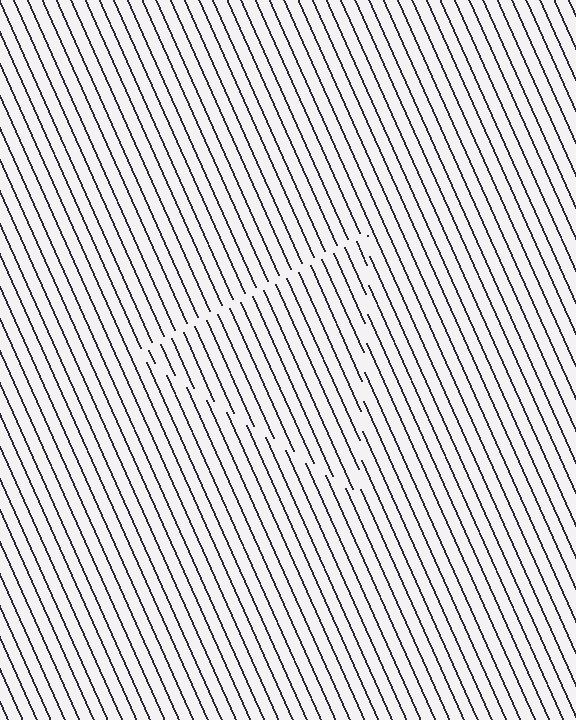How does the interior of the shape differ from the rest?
The interior of the shape contains the same grating, shifted by half a period — the contour is defined by the phase discontinuity where line-ends from the inner and outer gratings abut.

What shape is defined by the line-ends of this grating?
An illusory triangle. The interior of the shape contains the same grating, shifted by half a period — the contour is defined by the phase discontinuity where line-ends from the inner and outer gratings abut.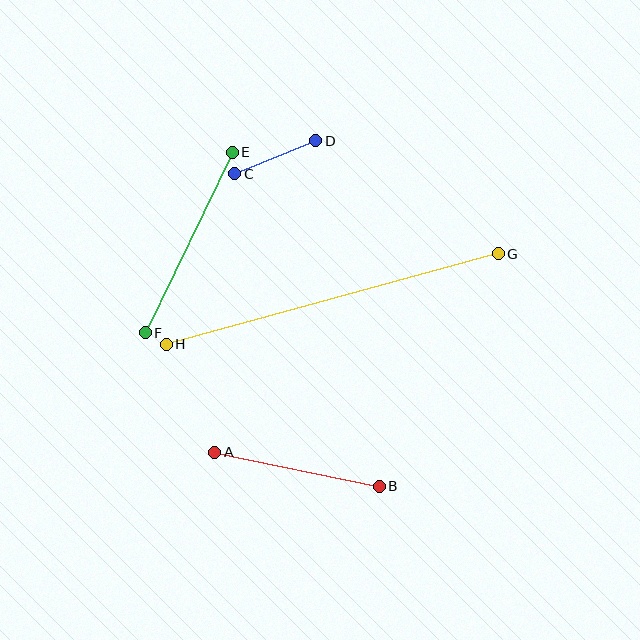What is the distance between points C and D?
The distance is approximately 88 pixels.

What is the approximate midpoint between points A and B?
The midpoint is at approximately (297, 469) pixels.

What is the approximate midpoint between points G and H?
The midpoint is at approximately (332, 299) pixels.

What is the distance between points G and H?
The distance is approximately 344 pixels.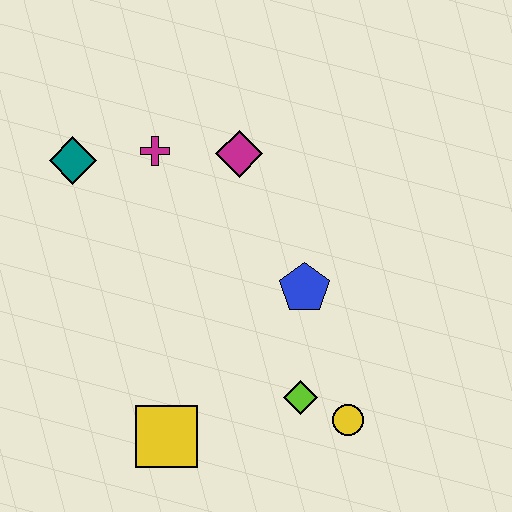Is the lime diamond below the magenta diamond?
Yes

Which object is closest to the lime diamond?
The yellow circle is closest to the lime diamond.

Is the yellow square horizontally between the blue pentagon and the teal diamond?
Yes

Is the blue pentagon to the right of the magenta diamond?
Yes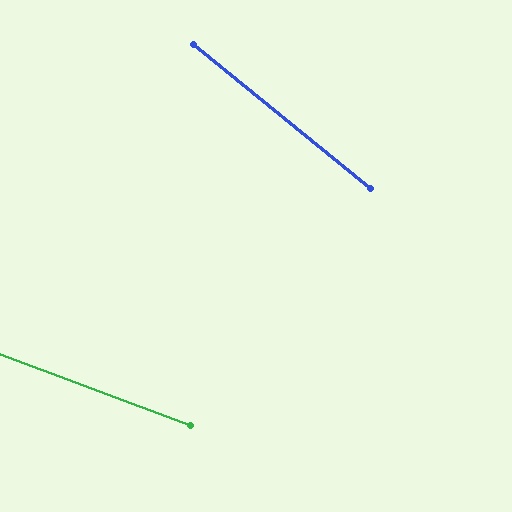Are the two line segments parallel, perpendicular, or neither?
Neither parallel nor perpendicular — they differ by about 19°.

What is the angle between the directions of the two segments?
Approximately 19 degrees.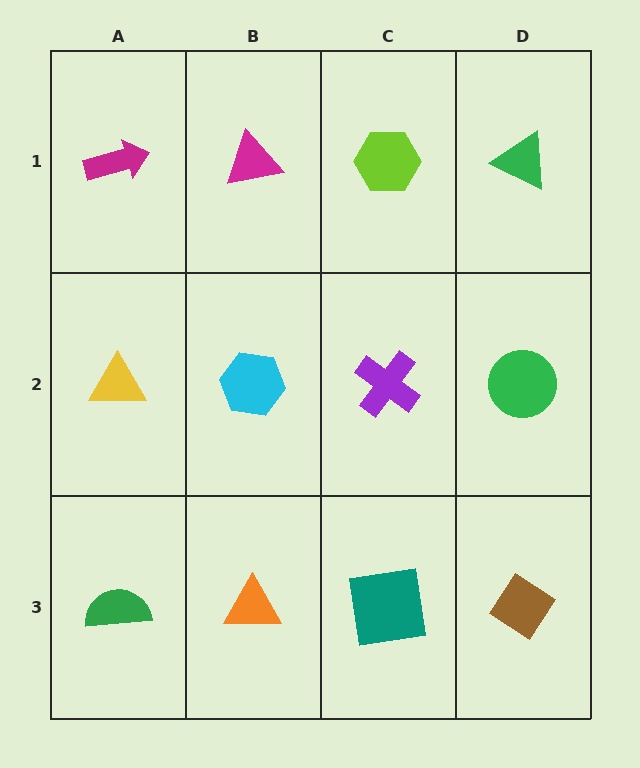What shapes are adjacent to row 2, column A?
A magenta arrow (row 1, column A), a green semicircle (row 3, column A), a cyan hexagon (row 2, column B).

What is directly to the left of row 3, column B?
A green semicircle.